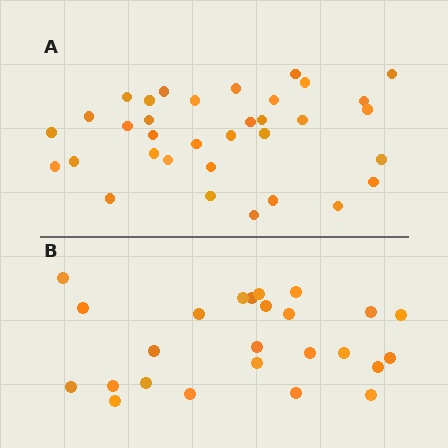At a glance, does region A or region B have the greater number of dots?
Region A (the top region) has more dots.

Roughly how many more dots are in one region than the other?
Region A has roughly 8 or so more dots than region B.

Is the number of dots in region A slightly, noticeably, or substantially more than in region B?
Region A has noticeably more, but not dramatically so. The ratio is roughly 1.4 to 1.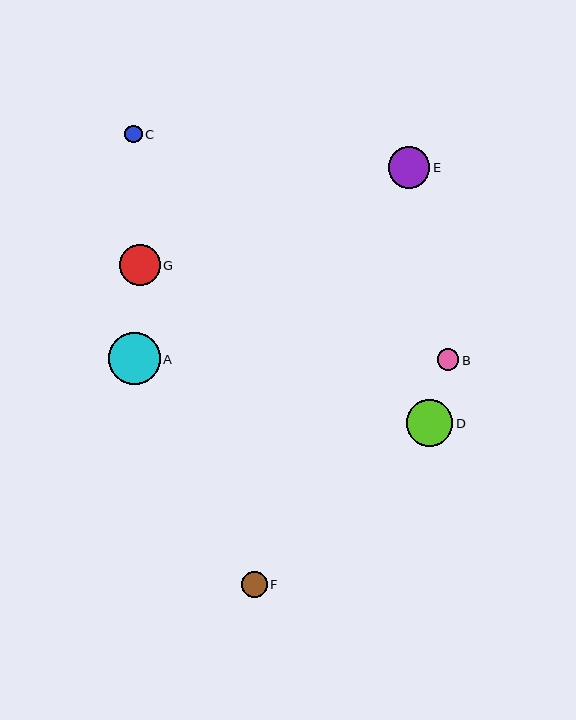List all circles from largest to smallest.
From largest to smallest: A, D, E, G, F, B, C.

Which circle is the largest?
Circle A is the largest with a size of approximately 52 pixels.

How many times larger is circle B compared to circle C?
Circle B is approximately 1.2 times the size of circle C.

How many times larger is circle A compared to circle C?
Circle A is approximately 2.9 times the size of circle C.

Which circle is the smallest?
Circle C is the smallest with a size of approximately 18 pixels.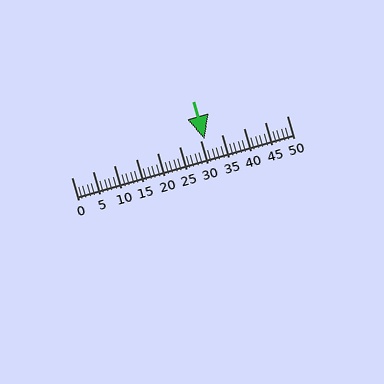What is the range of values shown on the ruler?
The ruler shows values from 0 to 50.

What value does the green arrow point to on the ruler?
The green arrow points to approximately 31.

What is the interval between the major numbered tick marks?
The major tick marks are spaced 5 units apart.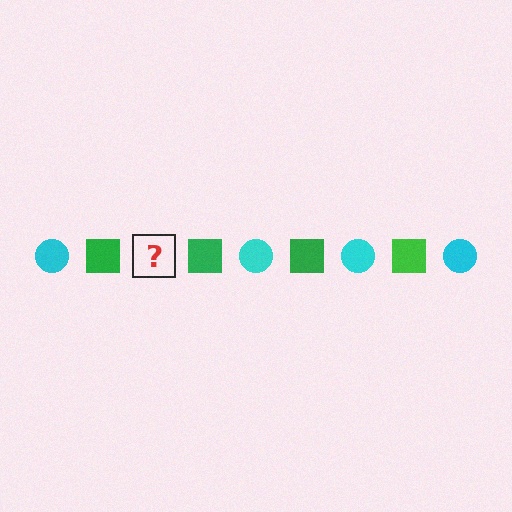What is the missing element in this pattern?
The missing element is a cyan circle.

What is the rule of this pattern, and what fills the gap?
The rule is that the pattern alternates between cyan circle and green square. The gap should be filled with a cyan circle.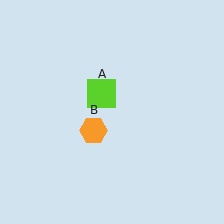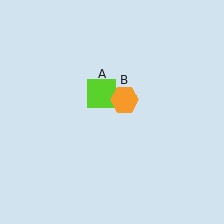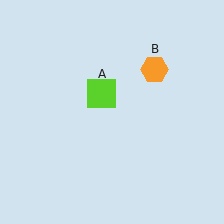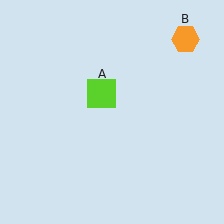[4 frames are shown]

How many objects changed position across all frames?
1 object changed position: orange hexagon (object B).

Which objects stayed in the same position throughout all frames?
Lime square (object A) remained stationary.